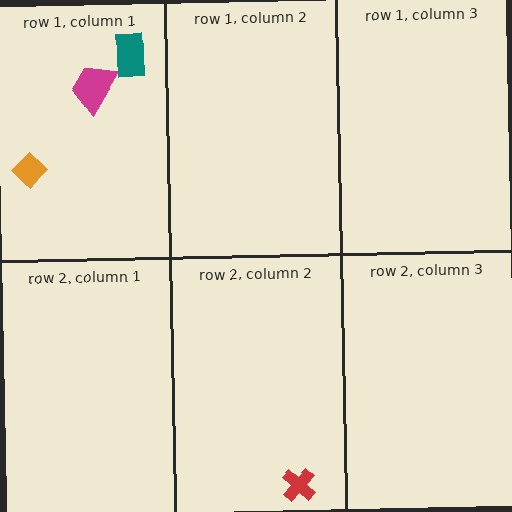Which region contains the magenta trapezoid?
The row 1, column 1 region.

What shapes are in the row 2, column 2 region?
The red cross.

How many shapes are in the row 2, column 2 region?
1.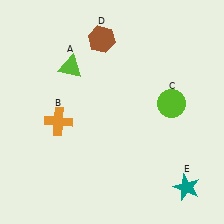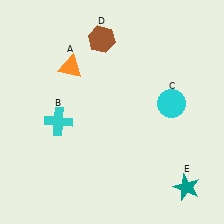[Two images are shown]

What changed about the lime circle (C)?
In Image 1, C is lime. In Image 2, it changed to cyan.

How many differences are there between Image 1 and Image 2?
There are 3 differences between the two images.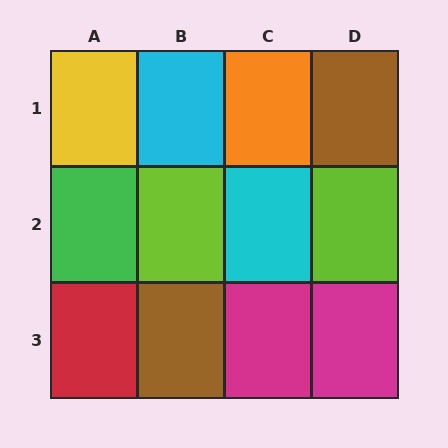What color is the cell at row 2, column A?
Green.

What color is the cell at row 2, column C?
Cyan.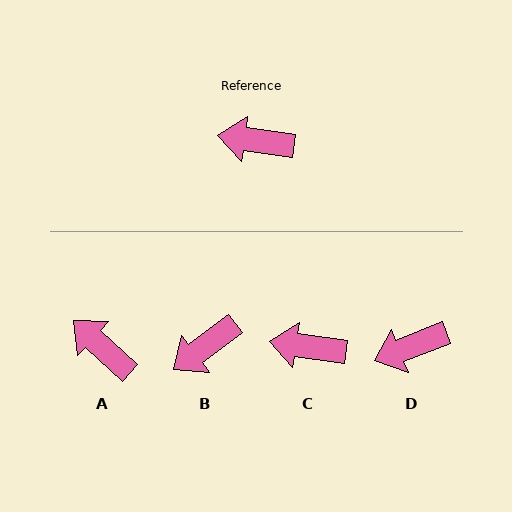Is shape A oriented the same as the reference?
No, it is off by about 35 degrees.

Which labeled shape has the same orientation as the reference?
C.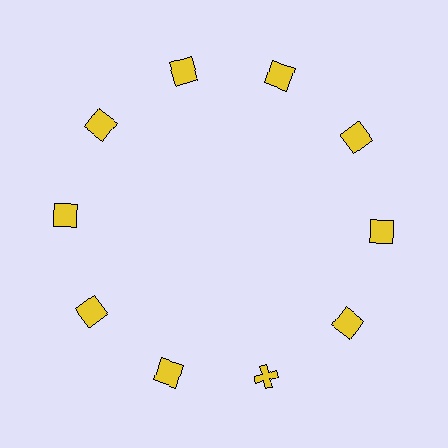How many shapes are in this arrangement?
There are 10 shapes arranged in a ring pattern.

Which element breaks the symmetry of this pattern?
The yellow cross at roughly the 5 o'clock position breaks the symmetry. All other shapes are yellow squares.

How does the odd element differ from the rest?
It has a different shape: cross instead of square.